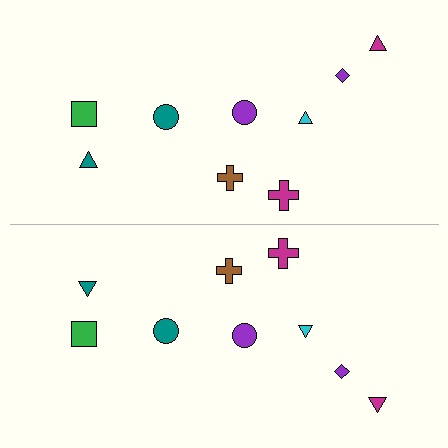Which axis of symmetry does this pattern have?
The pattern has a horizontal axis of symmetry running through the center of the image.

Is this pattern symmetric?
Yes, this pattern has bilateral (reflection) symmetry.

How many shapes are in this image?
There are 18 shapes in this image.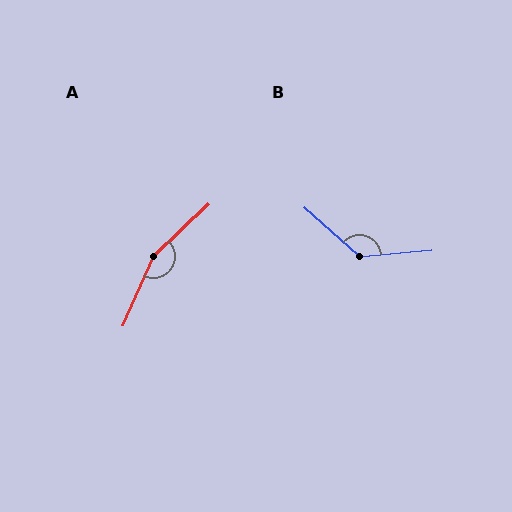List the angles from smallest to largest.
B (134°), A (158°).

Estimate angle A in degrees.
Approximately 158 degrees.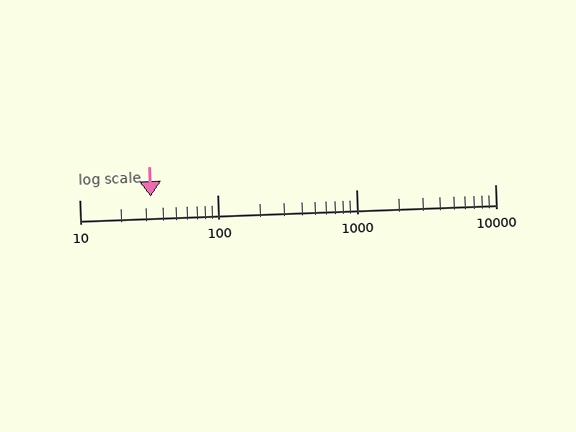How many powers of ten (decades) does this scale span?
The scale spans 3 decades, from 10 to 10000.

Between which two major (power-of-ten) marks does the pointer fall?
The pointer is between 10 and 100.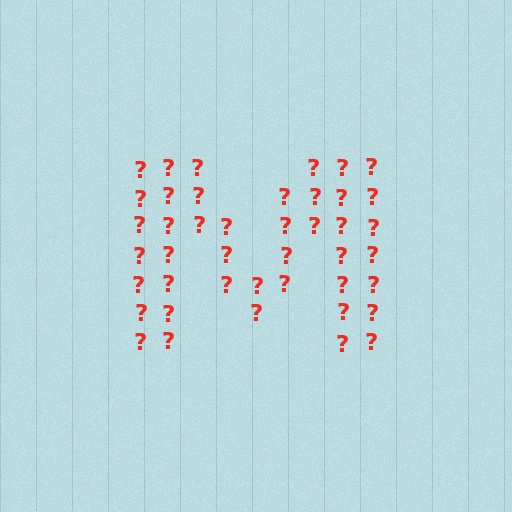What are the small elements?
The small elements are question marks.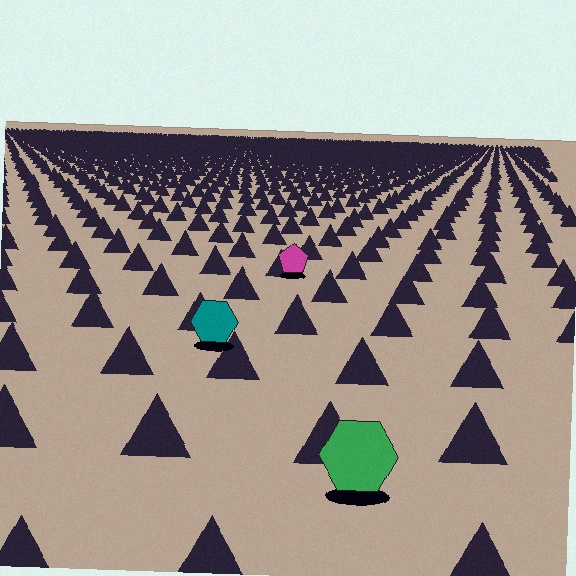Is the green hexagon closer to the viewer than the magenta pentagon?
Yes. The green hexagon is closer — you can tell from the texture gradient: the ground texture is coarser near it.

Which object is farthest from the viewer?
The magenta pentagon is farthest from the viewer. It appears smaller and the ground texture around it is denser.